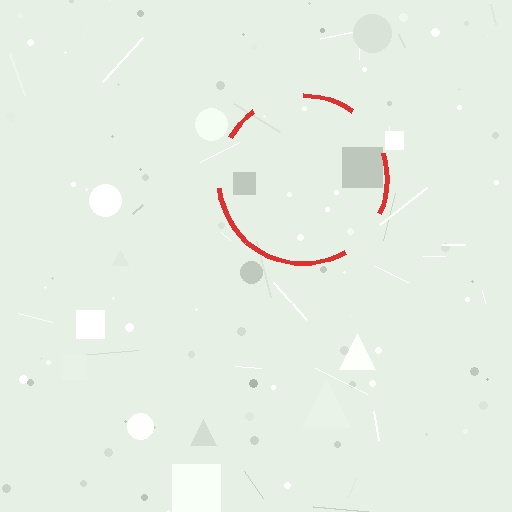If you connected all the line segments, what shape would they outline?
They would outline a circle.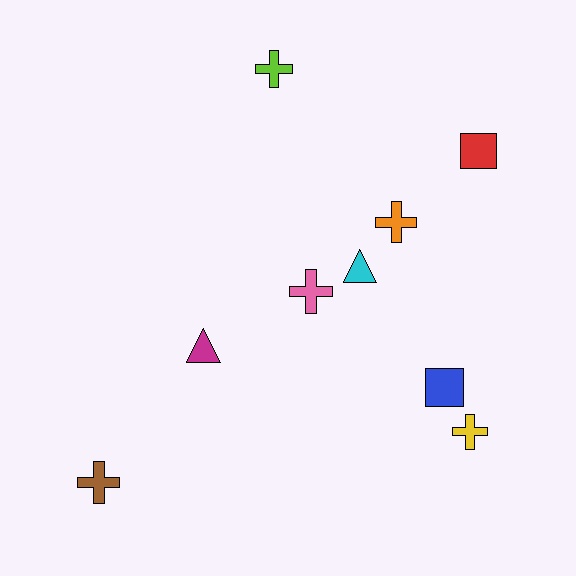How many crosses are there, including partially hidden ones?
There are 5 crosses.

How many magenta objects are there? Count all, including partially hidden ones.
There is 1 magenta object.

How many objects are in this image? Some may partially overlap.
There are 9 objects.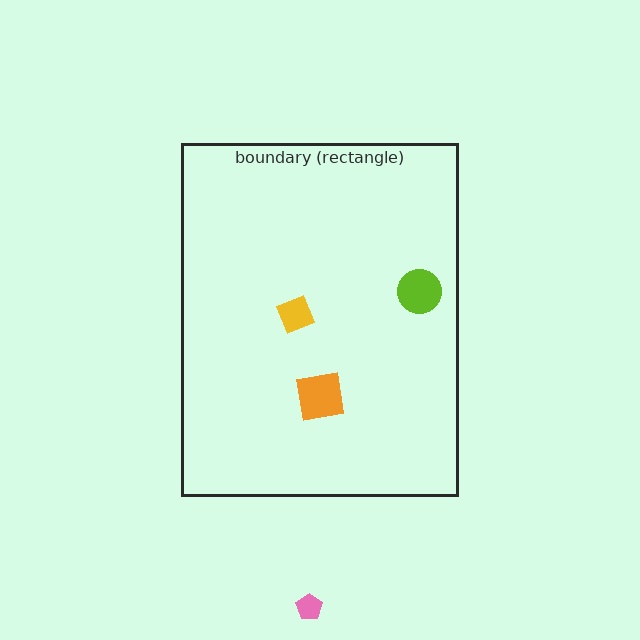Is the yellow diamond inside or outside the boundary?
Inside.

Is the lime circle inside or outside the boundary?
Inside.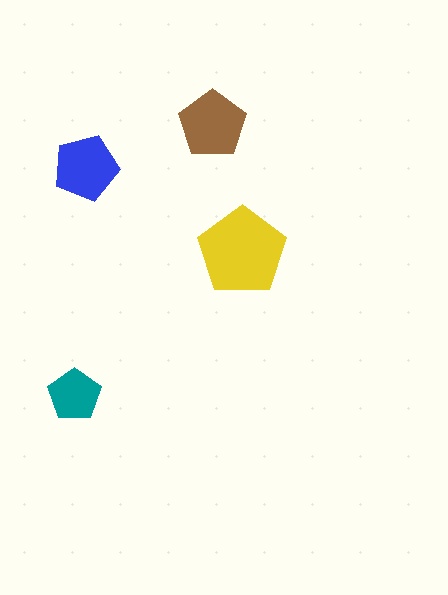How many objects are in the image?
There are 4 objects in the image.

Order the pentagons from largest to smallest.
the yellow one, the brown one, the blue one, the teal one.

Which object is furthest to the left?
The teal pentagon is leftmost.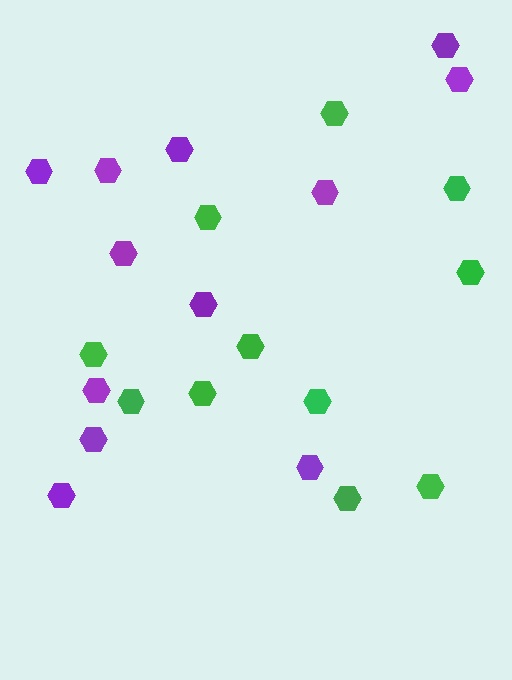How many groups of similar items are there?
There are 2 groups: one group of purple hexagons (12) and one group of green hexagons (11).